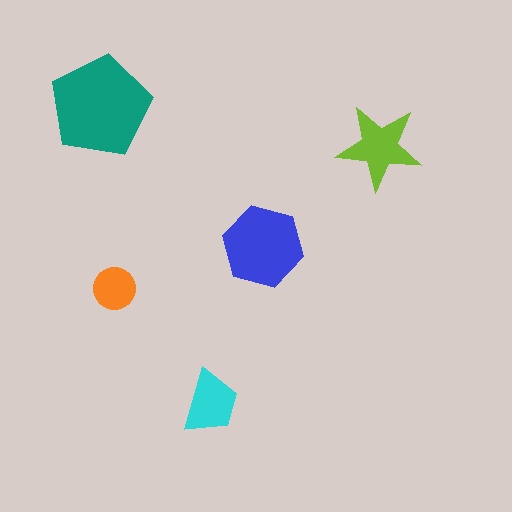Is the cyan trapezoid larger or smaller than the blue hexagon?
Smaller.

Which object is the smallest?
The orange circle.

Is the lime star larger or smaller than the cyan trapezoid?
Larger.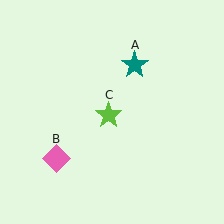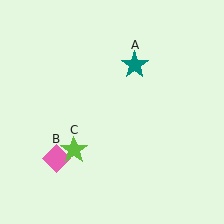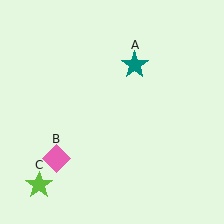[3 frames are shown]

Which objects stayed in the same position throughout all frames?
Teal star (object A) and pink diamond (object B) remained stationary.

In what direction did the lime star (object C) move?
The lime star (object C) moved down and to the left.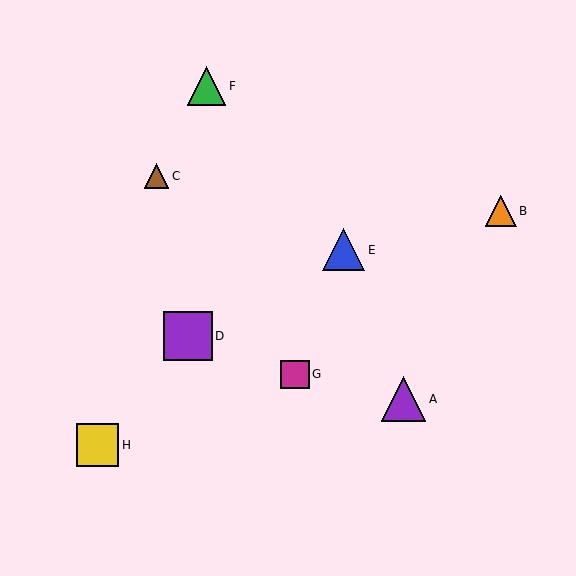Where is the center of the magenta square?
The center of the magenta square is at (295, 374).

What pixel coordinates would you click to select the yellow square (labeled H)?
Click at (97, 445) to select the yellow square H.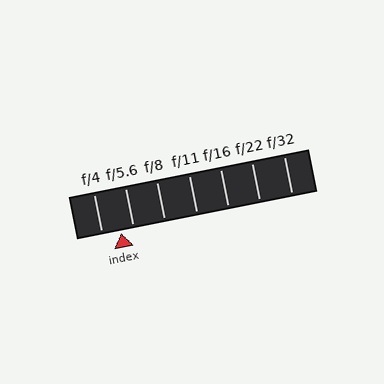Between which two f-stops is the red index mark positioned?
The index mark is between f/4 and f/5.6.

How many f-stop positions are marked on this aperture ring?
There are 7 f-stop positions marked.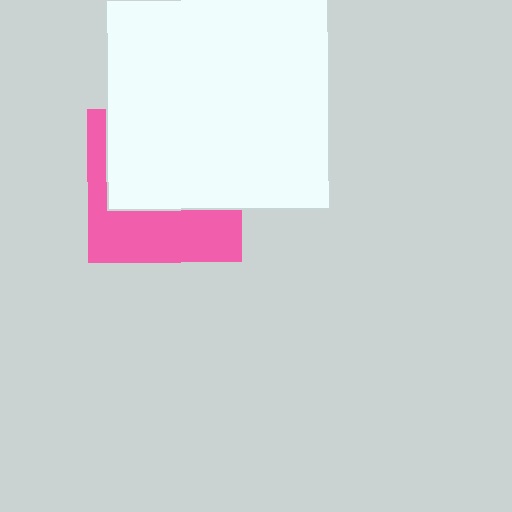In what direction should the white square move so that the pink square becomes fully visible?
The white square should move up. That is the shortest direction to clear the overlap and leave the pink square fully visible.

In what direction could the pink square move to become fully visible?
The pink square could move down. That would shift it out from behind the white square entirely.